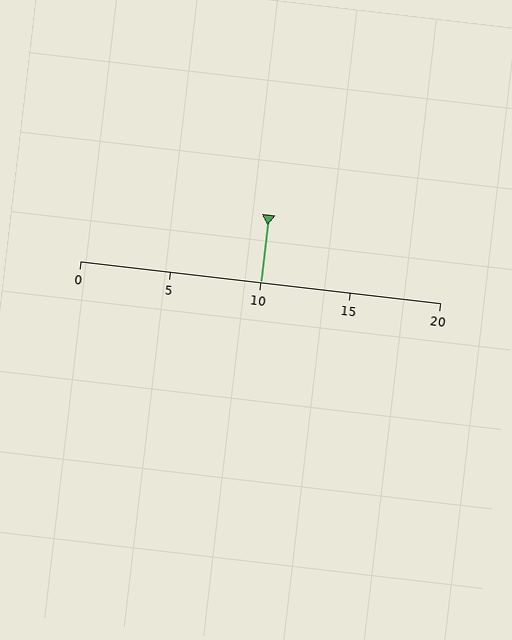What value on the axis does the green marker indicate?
The marker indicates approximately 10.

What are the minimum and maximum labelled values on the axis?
The axis runs from 0 to 20.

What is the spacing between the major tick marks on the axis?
The major ticks are spaced 5 apart.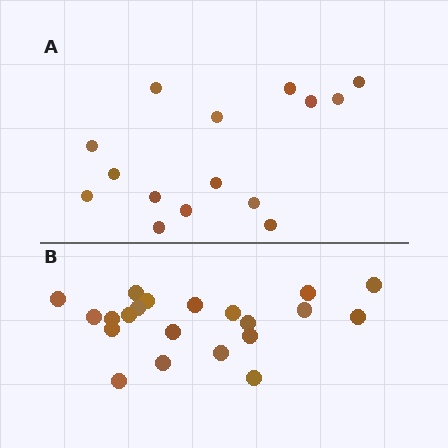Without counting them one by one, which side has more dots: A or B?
Region B (the bottom region) has more dots.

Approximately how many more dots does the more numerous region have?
Region B has about 6 more dots than region A.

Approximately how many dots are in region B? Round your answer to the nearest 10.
About 20 dots. (The exact count is 21, which rounds to 20.)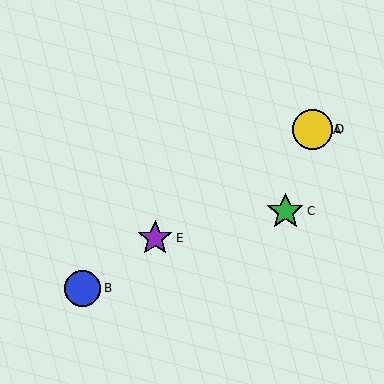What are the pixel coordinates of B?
Object B is at (83, 288).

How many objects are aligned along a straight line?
4 objects (A, B, D, E) are aligned along a straight line.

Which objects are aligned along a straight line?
Objects A, B, D, E are aligned along a straight line.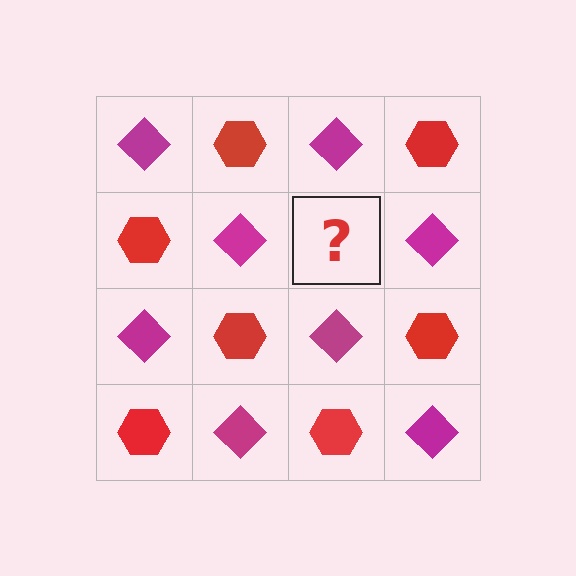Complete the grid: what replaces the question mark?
The question mark should be replaced with a red hexagon.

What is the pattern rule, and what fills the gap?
The rule is that it alternates magenta diamond and red hexagon in a checkerboard pattern. The gap should be filled with a red hexagon.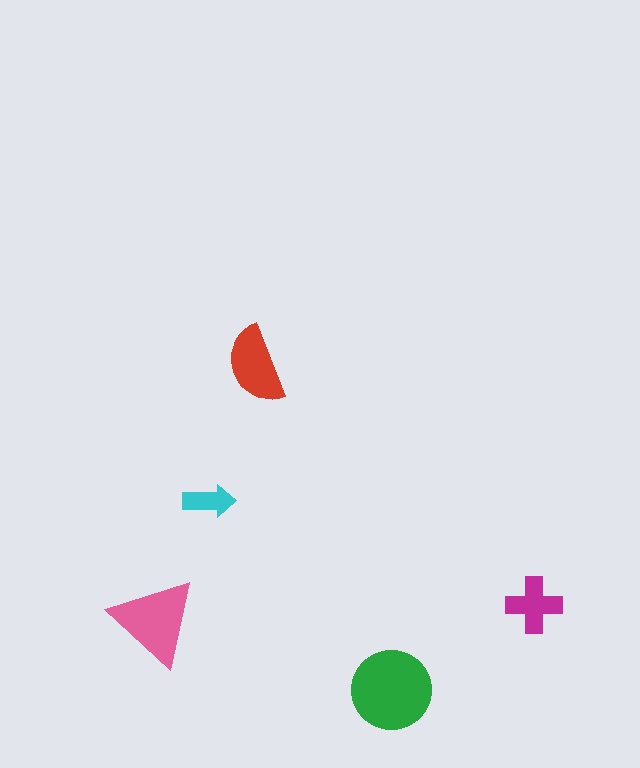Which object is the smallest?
The cyan arrow.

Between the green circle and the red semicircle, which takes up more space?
The green circle.